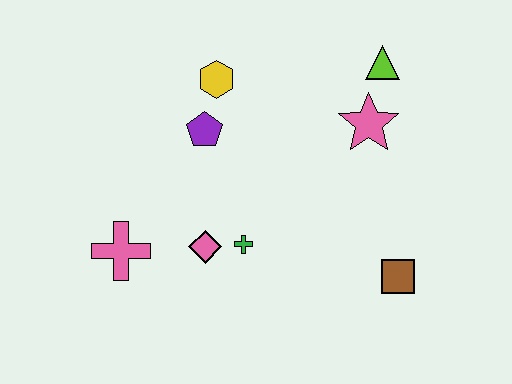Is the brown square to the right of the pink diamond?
Yes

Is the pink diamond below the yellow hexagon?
Yes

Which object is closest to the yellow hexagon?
The purple pentagon is closest to the yellow hexagon.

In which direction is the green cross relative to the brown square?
The green cross is to the left of the brown square.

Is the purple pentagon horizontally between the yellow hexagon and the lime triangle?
No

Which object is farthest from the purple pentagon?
The brown square is farthest from the purple pentagon.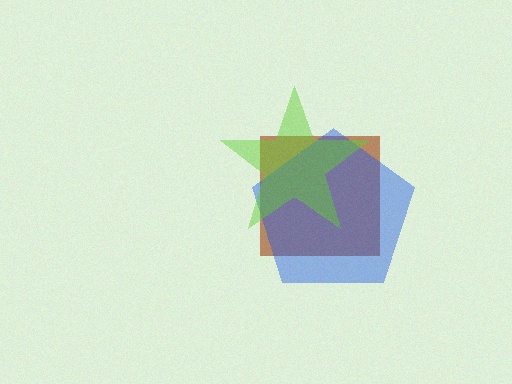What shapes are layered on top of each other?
The layered shapes are: a brown square, a blue pentagon, a lime star.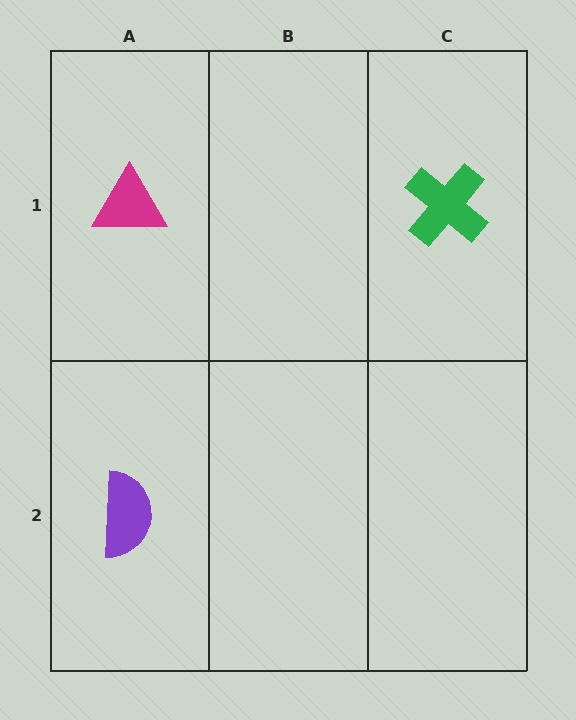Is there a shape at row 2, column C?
No, that cell is empty.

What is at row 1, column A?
A magenta triangle.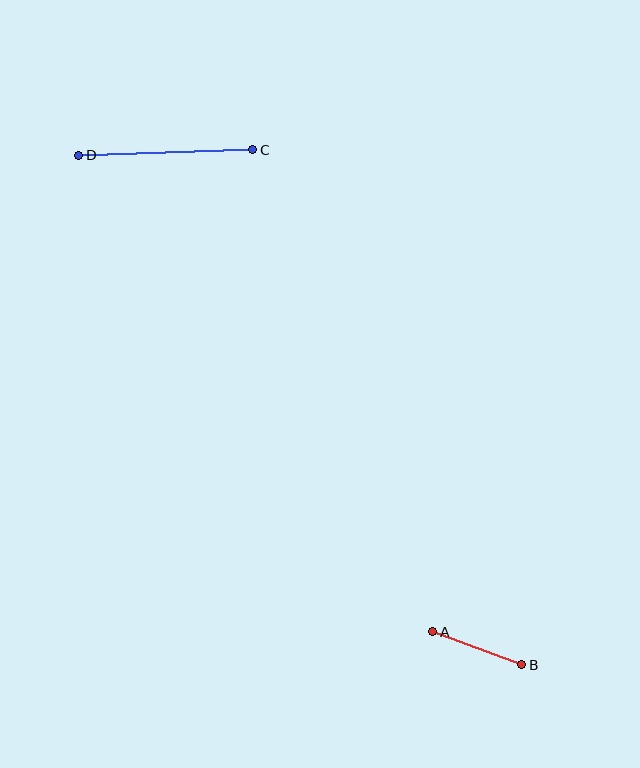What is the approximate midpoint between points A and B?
The midpoint is at approximately (477, 648) pixels.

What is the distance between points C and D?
The distance is approximately 174 pixels.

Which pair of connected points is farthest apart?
Points C and D are farthest apart.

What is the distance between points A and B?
The distance is approximately 95 pixels.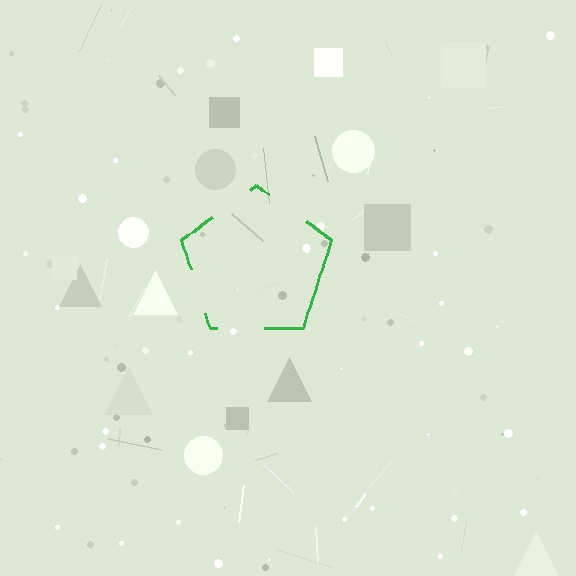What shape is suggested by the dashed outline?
The dashed outline suggests a pentagon.